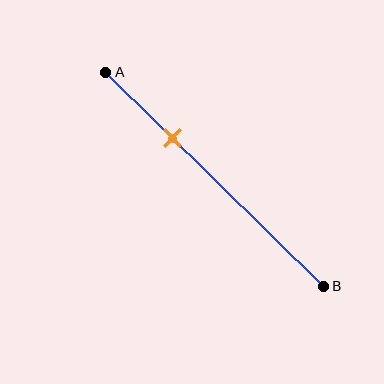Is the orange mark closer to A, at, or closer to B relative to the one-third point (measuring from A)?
The orange mark is approximately at the one-third point of segment AB.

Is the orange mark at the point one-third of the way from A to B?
Yes, the mark is approximately at the one-third point.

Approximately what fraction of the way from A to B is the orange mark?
The orange mark is approximately 30% of the way from A to B.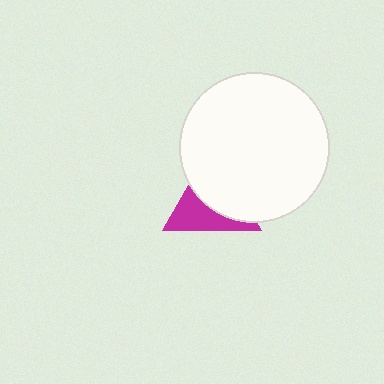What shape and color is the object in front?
The object in front is a white circle.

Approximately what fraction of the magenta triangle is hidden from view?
Roughly 55% of the magenta triangle is hidden behind the white circle.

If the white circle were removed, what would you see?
You would see the complete magenta triangle.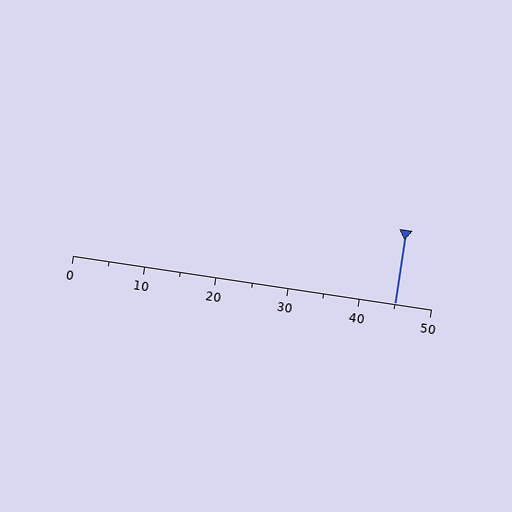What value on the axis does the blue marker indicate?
The marker indicates approximately 45.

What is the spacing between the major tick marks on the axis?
The major ticks are spaced 10 apart.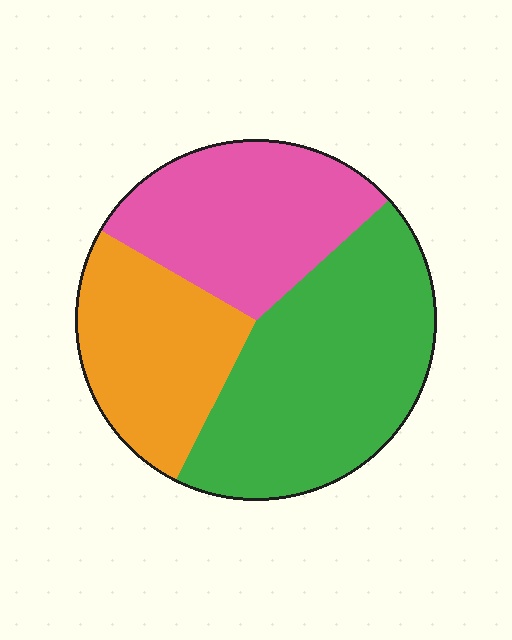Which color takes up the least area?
Orange, at roughly 25%.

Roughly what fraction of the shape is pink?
Pink covers 30% of the shape.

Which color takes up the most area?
Green, at roughly 45%.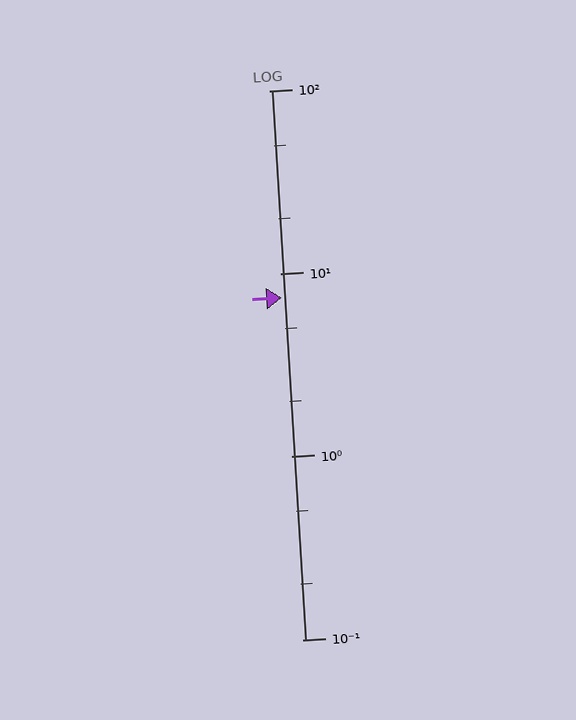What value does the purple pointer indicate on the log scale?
The pointer indicates approximately 7.4.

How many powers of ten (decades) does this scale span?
The scale spans 3 decades, from 0.1 to 100.